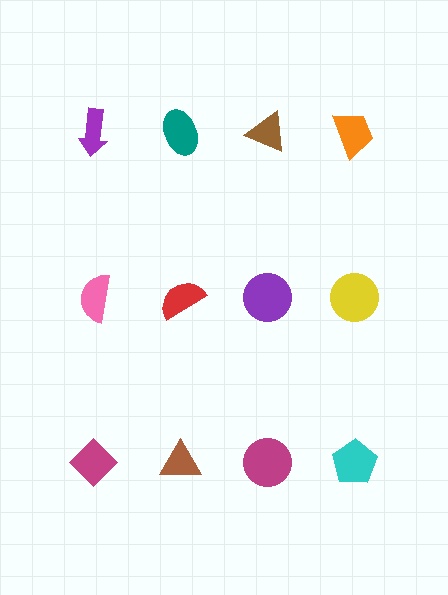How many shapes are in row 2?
4 shapes.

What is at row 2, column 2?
A red semicircle.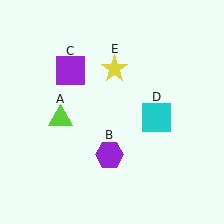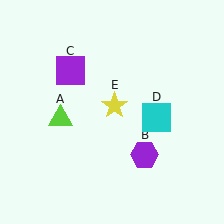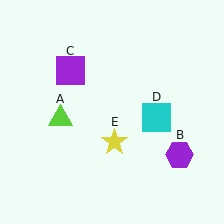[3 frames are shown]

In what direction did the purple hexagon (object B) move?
The purple hexagon (object B) moved right.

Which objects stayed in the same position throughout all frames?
Lime triangle (object A) and purple square (object C) and cyan square (object D) remained stationary.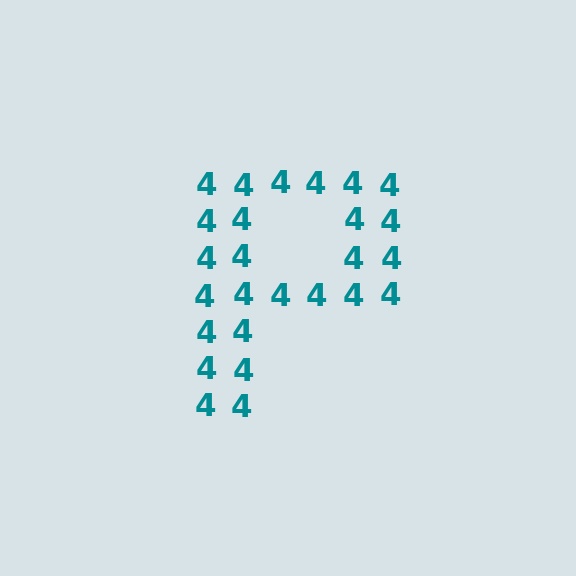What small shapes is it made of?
It is made of small digit 4's.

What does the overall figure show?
The overall figure shows the letter P.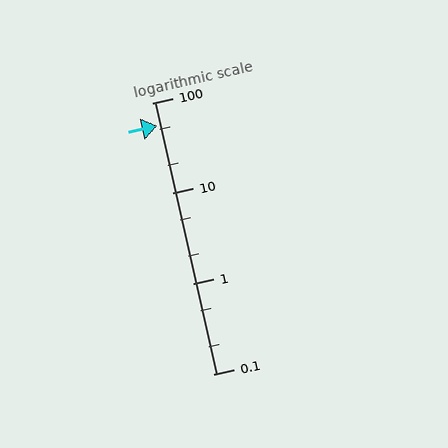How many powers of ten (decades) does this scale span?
The scale spans 3 decades, from 0.1 to 100.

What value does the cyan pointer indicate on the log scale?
The pointer indicates approximately 56.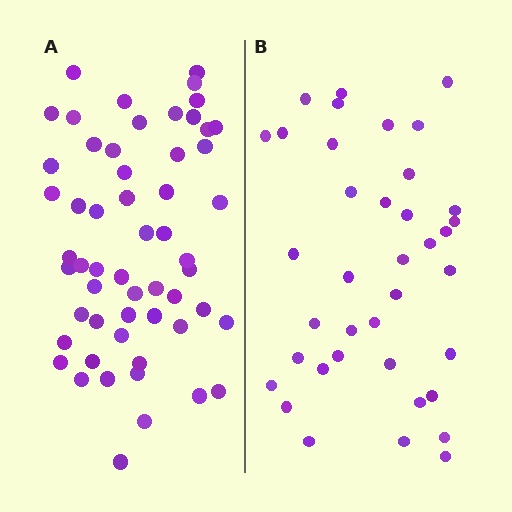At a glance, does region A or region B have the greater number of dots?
Region A (the left region) has more dots.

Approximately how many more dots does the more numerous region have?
Region A has approximately 20 more dots than region B.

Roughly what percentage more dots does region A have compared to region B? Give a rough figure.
About 45% more.